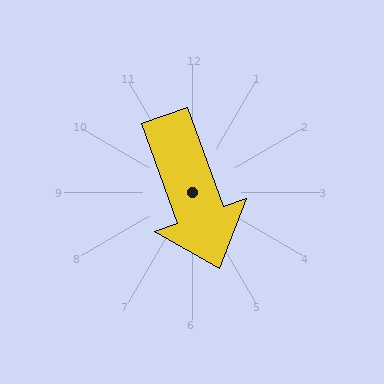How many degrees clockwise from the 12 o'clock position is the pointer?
Approximately 160 degrees.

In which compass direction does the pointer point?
South.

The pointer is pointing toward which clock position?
Roughly 5 o'clock.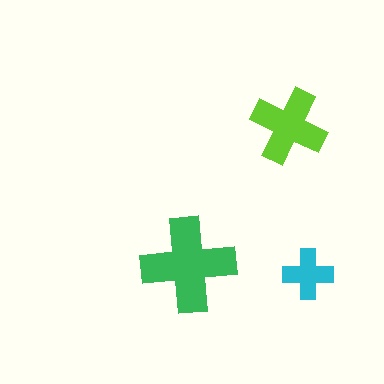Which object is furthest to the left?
The green cross is leftmost.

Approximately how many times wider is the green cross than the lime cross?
About 1.5 times wider.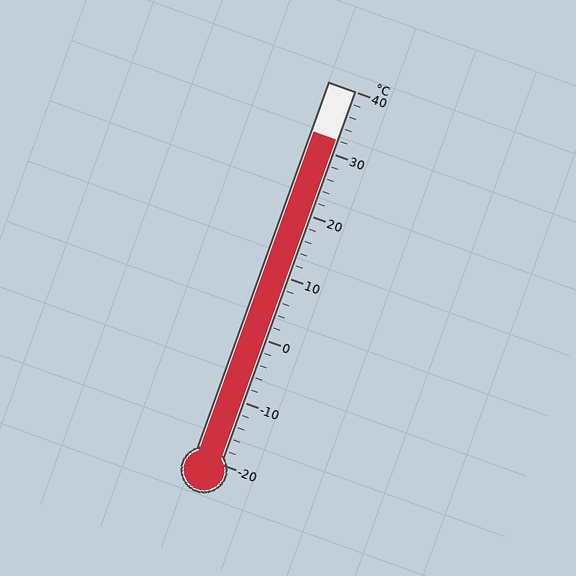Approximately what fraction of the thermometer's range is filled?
The thermometer is filled to approximately 85% of its range.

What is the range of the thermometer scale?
The thermometer scale ranges from -20°C to 40°C.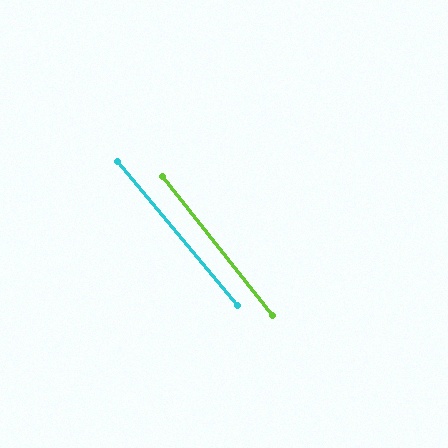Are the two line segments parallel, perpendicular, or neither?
Parallel — their directions differ by only 1.5°.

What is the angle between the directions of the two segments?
Approximately 1 degree.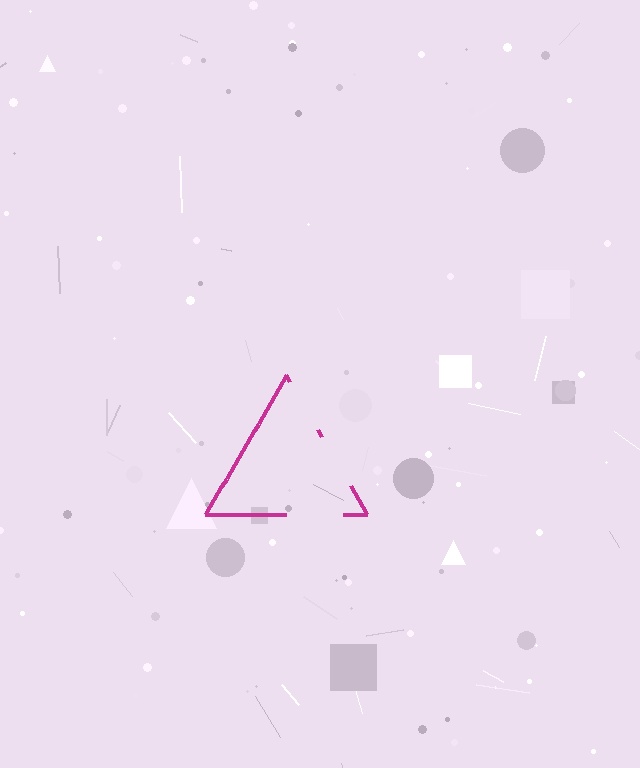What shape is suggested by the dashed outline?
The dashed outline suggests a triangle.